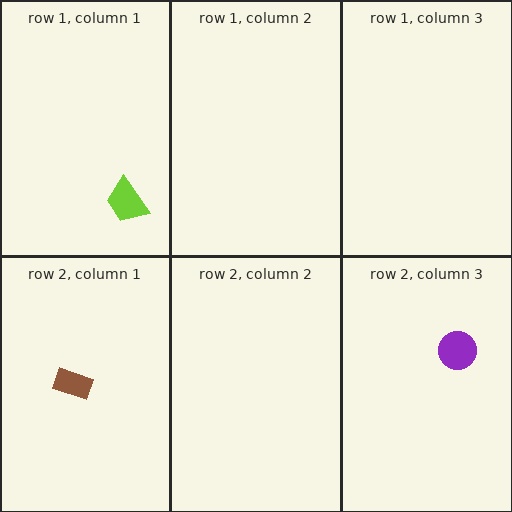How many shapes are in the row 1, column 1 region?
1.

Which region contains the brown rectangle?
The row 2, column 1 region.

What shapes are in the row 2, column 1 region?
The brown rectangle.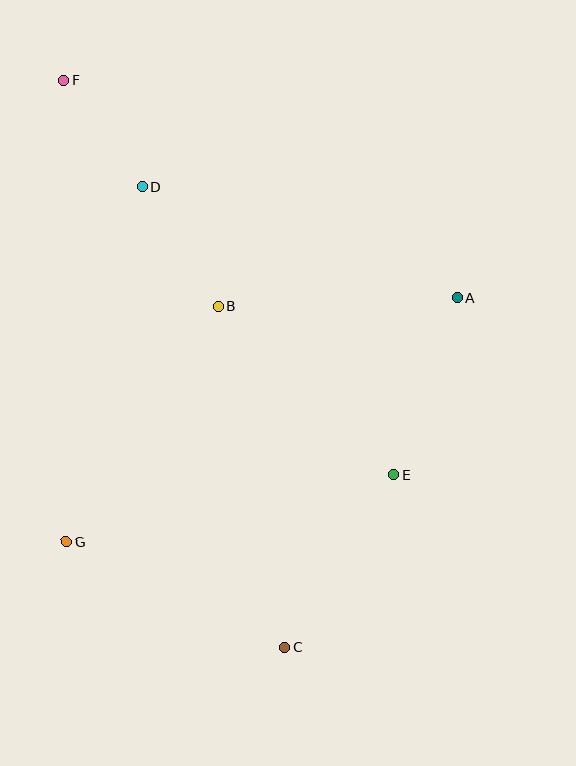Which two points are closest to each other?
Points D and F are closest to each other.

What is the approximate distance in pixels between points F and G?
The distance between F and G is approximately 462 pixels.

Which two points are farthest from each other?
Points C and F are farthest from each other.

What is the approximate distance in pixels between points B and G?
The distance between B and G is approximately 280 pixels.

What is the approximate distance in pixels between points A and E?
The distance between A and E is approximately 187 pixels.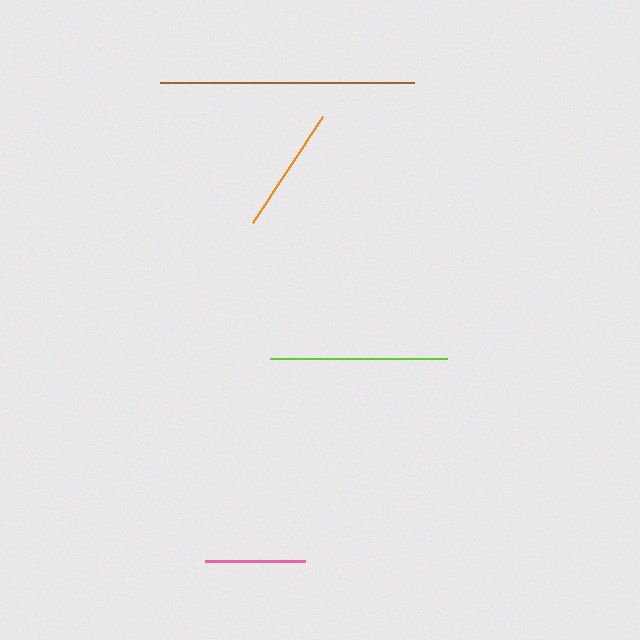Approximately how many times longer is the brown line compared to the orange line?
The brown line is approximately 2.0 times the length of the orange line.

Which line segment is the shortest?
The pink line is the shortest at approximately 100 pixels.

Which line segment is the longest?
The brown line is the longest at approximately 254 pixels.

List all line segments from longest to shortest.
From longest to shortest: brown, lime, orange, pink.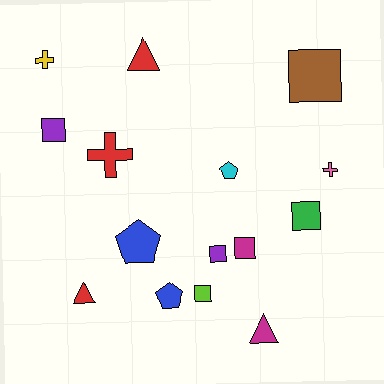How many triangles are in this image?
There are 3 triangles.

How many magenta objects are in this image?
There are 2 magenta objects.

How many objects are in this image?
There are 15 objects.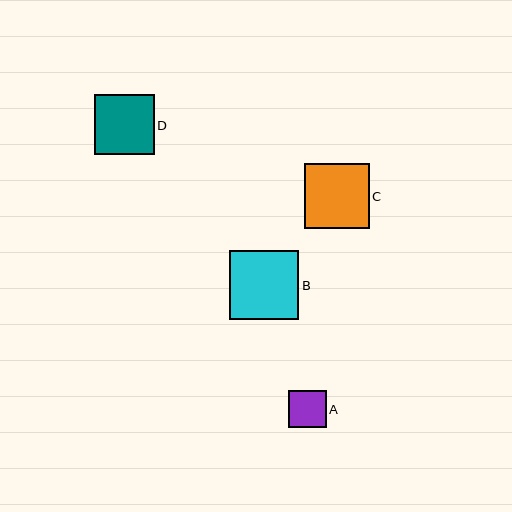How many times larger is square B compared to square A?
Square B is approximately 1.8 times the size of square A.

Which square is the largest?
Square B is the largest with a size of approximately 69 pixels.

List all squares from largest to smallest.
From largest to smallest: B, C, D, A.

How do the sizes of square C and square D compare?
Square C and square D are approximately the same size.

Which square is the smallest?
Square A is the smallest with a size of approximately 38 pixels.